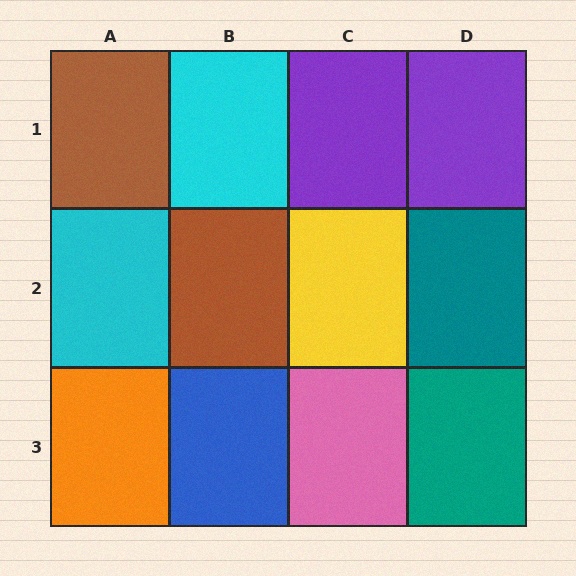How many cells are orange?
1 cell is orange.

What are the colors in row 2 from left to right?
Cyan, brown, yellow, teal.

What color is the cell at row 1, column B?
Cyan.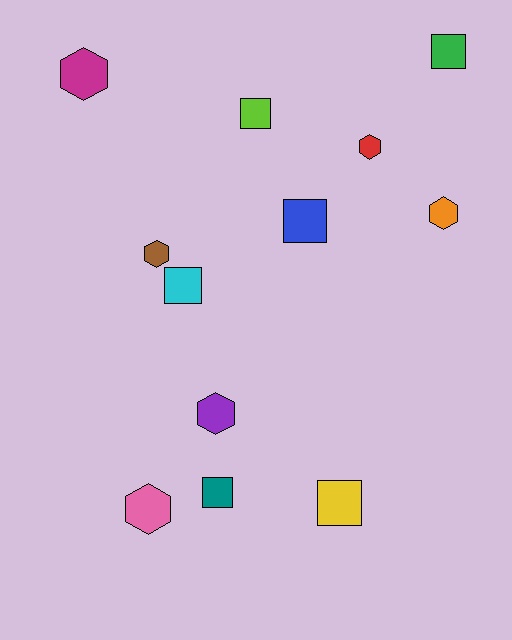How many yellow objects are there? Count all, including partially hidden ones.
There is 1 yellow object.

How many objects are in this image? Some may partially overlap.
There are 12 objects.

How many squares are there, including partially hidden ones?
There are 6 squares.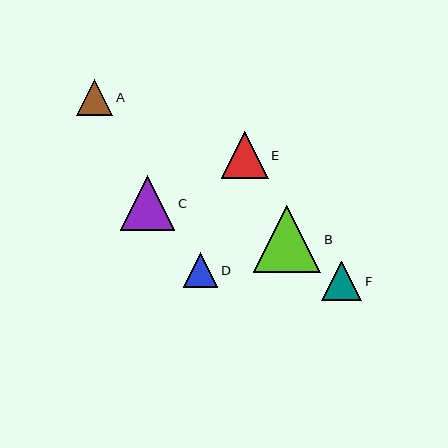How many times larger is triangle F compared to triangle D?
Triangle F is approximately 1.1 times the size of triangle D.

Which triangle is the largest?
Triangle B is the largest with a size of approximately 67 pixels.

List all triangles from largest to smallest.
From largest to smallest: B, C, E, F, A, D.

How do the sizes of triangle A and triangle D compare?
Triangle A and triangle D are approximately the same size.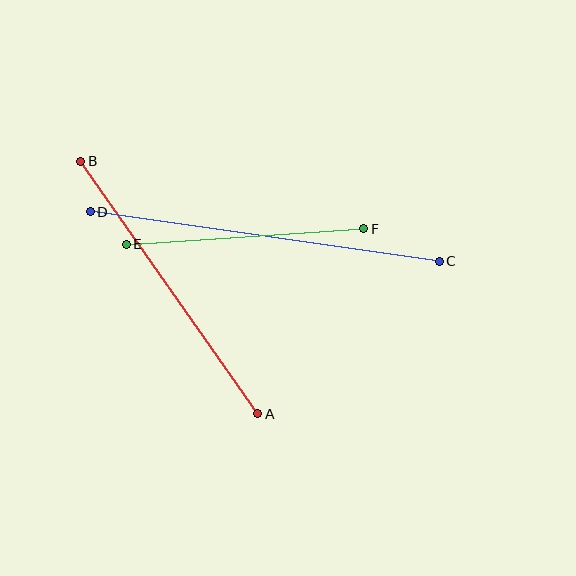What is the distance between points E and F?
The distance is approximately 238 pixels.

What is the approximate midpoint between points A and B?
The midpoint is at approximately (169, 288) pixels.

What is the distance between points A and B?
The distance is approximately 309 pixels.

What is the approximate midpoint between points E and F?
The midpoint is at approximately (245, 236) pixels.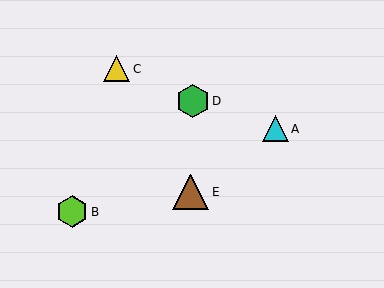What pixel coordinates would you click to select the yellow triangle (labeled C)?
Click at (116, 69) to select the yellow triangle C.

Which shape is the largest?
The brown triangle (labeled E) is the largest.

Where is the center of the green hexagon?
The center of the green hexagon is at (193, 101).